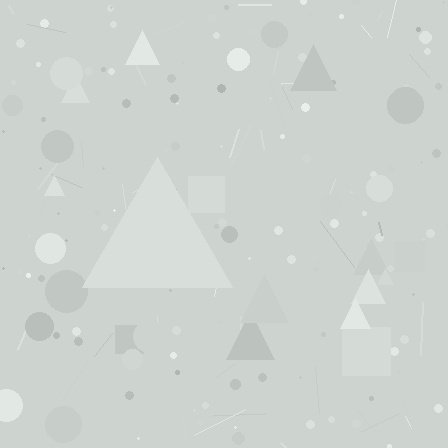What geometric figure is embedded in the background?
A triangle is embedded in the background.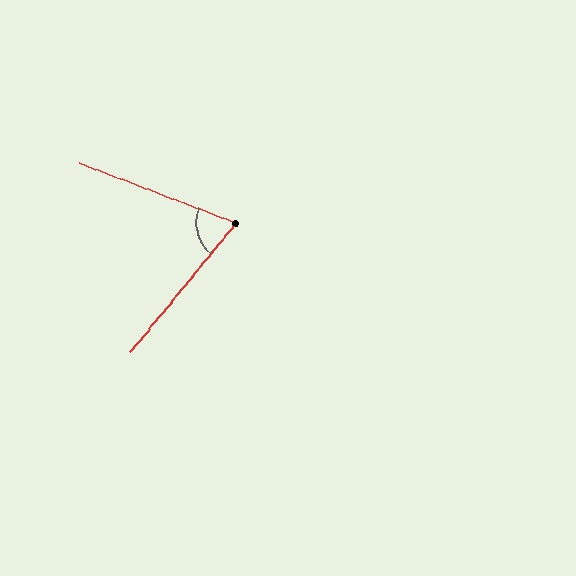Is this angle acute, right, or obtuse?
It is acute.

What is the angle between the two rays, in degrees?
Approximately 71 degrees.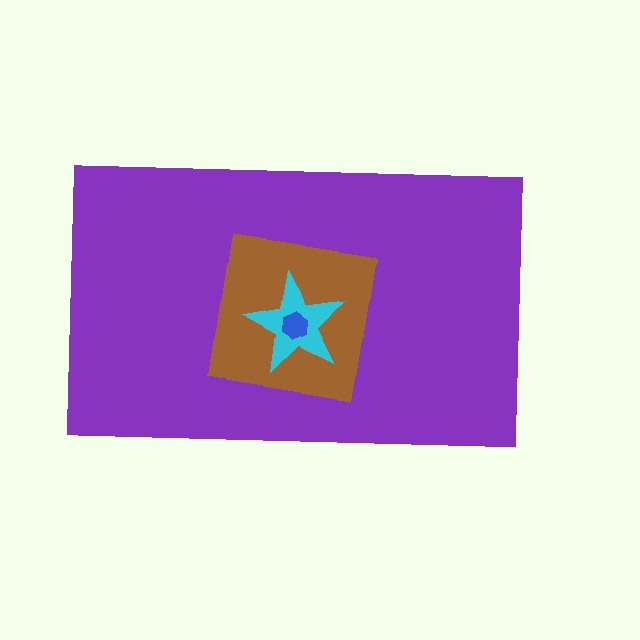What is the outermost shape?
The purple rectangle.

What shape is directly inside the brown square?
The cyan star.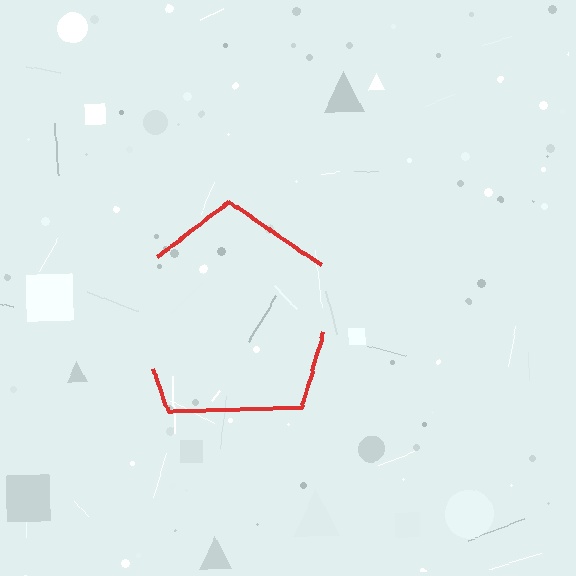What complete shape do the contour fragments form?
The contour fragments form a pentagon.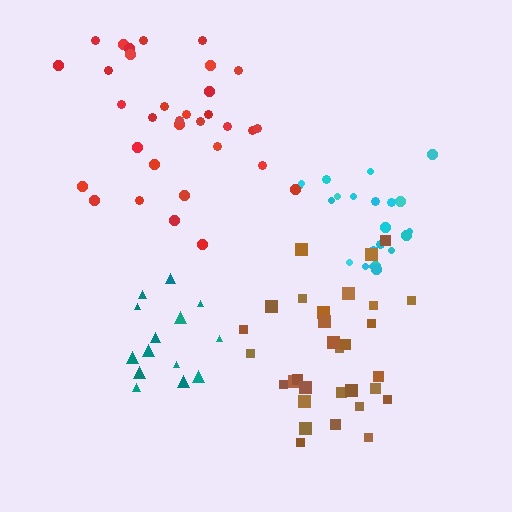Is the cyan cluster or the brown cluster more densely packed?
Cyan.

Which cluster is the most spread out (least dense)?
Red.